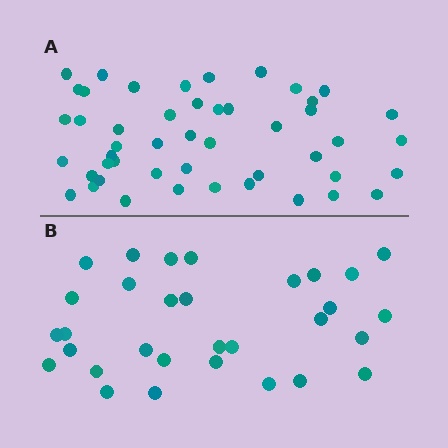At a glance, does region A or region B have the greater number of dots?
Region A (the top region) has more dots.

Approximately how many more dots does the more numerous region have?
Region A has approximately 15 more dots than region B.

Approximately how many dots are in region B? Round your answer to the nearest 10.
About 30 dots. (The exact count is 31, which rounds to 30.)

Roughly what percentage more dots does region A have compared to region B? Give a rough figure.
About 55% more.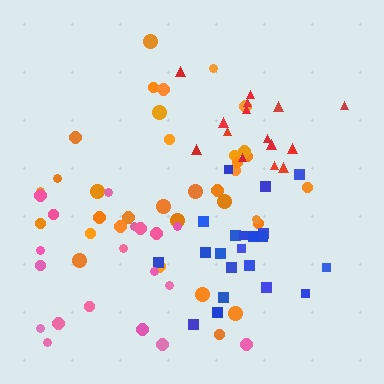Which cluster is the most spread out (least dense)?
Pink.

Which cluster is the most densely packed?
Blue.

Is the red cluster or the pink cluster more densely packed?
Red.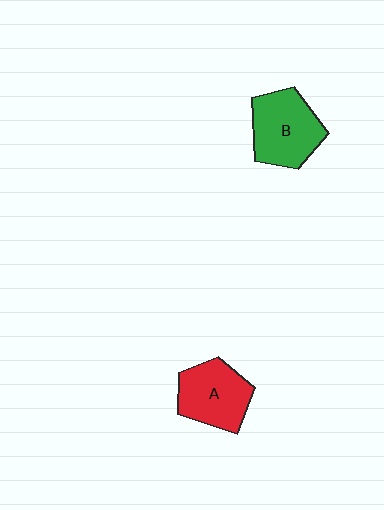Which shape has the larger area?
Shape B (green).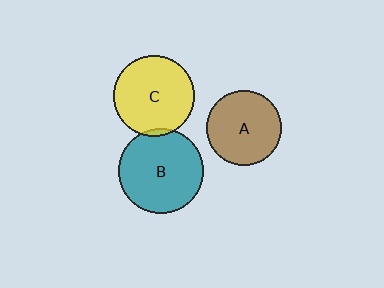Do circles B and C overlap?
Yes.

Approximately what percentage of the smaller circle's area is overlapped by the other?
Approximately 5%.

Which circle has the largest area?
Circle B (teal).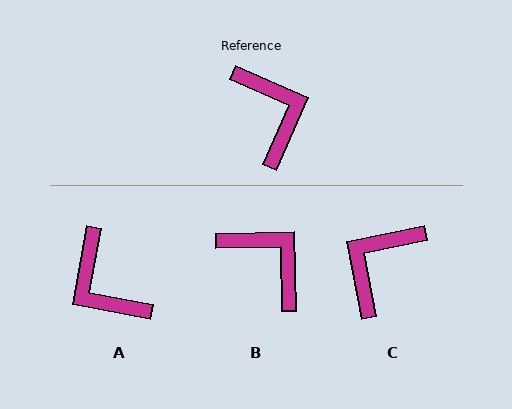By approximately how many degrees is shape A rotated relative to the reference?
Approximately 167 degrees clockwise.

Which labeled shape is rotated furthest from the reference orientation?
A, about 167 degrees away.